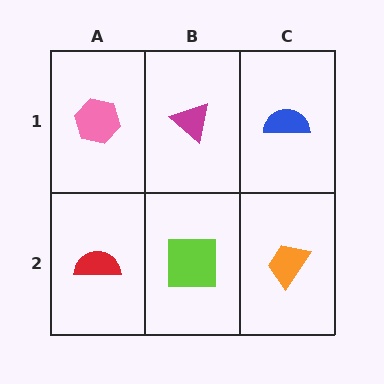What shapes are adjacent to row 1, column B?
A lime square (row 2, column B), a pink hexagon (row 1, column A), a blue semicircle (row 1, column C).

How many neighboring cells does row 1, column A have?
2.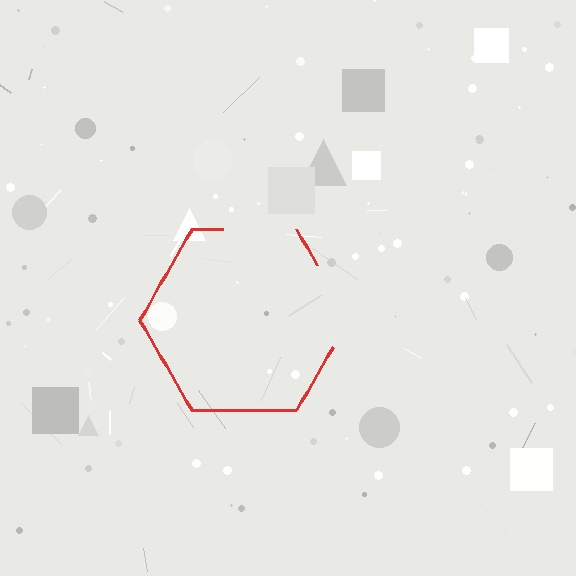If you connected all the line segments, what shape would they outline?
They would outline a hexagon.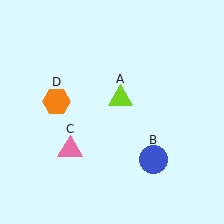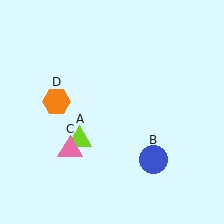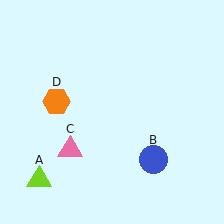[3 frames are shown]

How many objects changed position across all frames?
1 object changed position: lime triangle (object A).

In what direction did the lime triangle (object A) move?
The lime triangle (object A) moved down and to the left.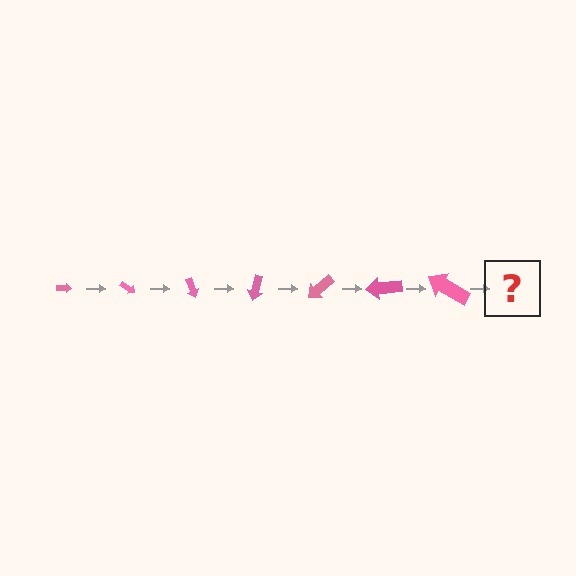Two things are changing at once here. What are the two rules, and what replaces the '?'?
The two rules are that the arrow grows larger each step and it rotates 35 degrees each step. The '?' should be an arrow, larger than the previous one and rotated 245 degrees from the start.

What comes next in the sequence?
The next element should be an arrow, larger than the previous one and rotated 245 degrees from the start.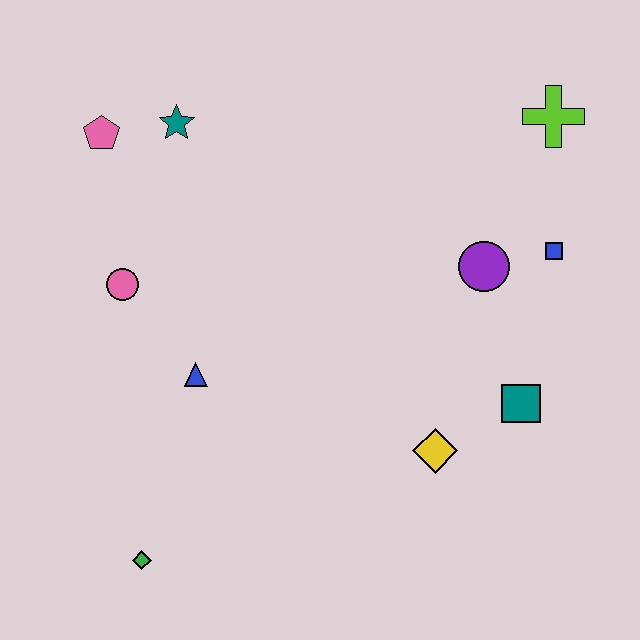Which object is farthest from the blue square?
The green diamond is farthest from the blue square.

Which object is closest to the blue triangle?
The pink circle is closest to the blue triangle.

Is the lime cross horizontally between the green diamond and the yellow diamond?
No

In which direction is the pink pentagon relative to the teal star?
The pink pentagon is to the left of the teal star.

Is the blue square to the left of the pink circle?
No